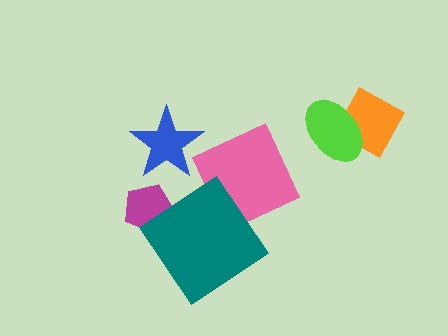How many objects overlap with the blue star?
0 objects overlap with the blue star.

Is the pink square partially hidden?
Yes, it is partially covered by another shape.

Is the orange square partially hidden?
Yes, it is partially covered by another shape.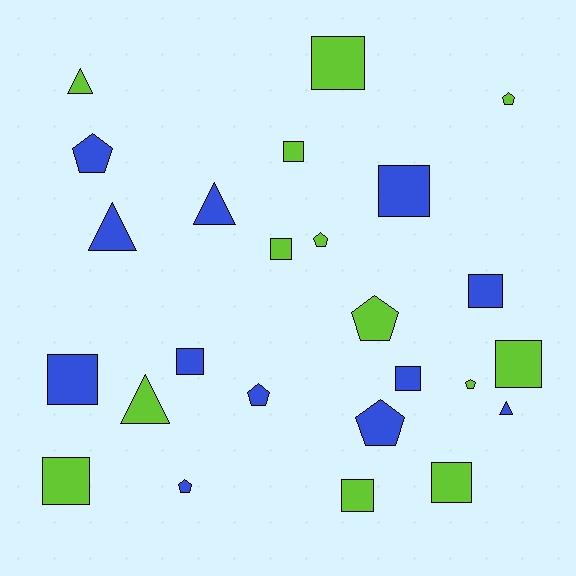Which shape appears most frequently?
Square, with 12 objects.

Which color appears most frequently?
Lime, with 13 objects.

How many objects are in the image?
There are 25 objects.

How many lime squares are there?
There are 7 lime squares.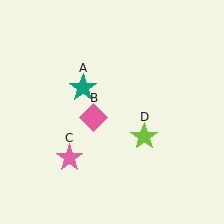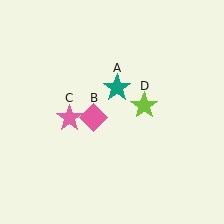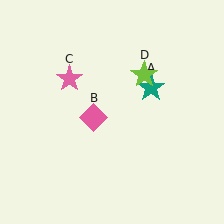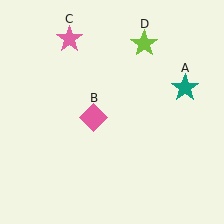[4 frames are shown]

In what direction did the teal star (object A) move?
The teal star (object A) moved right.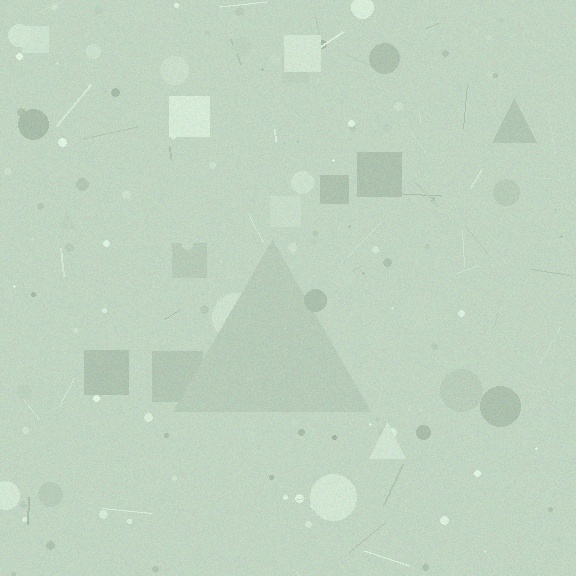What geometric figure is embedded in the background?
A triangle is embedded in the background.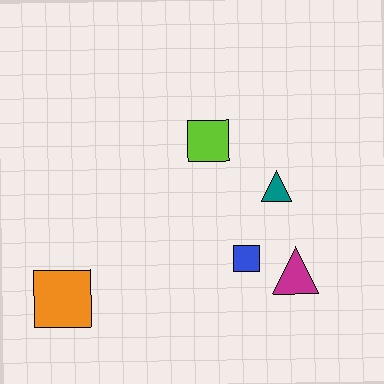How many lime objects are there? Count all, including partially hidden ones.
There is 1 lime object.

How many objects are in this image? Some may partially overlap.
There are 5 objects.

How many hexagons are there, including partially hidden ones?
There are no hexagons.